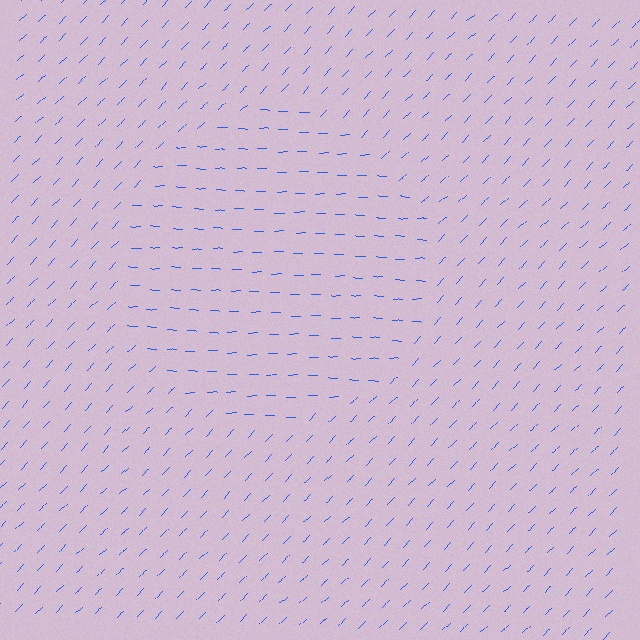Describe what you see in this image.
The image is filled with small blue line segments. A circle region in the image has lines oriented differently from the surrounding lines, creating a visible texture boundary.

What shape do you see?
I see a circle.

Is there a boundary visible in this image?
Yes, there is a texture boundary formed by a change in line orientation.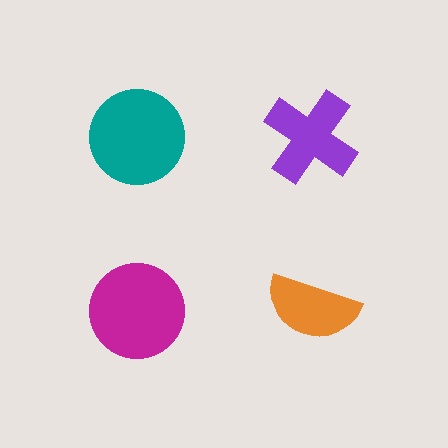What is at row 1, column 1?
A teal circle.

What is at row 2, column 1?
A magenta circle.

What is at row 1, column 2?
A purple cross.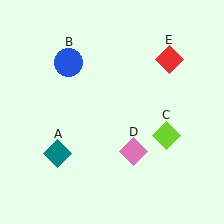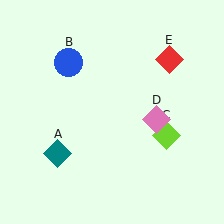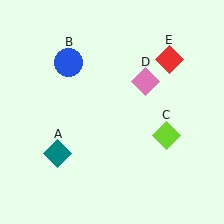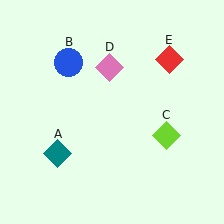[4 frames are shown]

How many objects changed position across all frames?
1 object changed position: pink diamond (object D).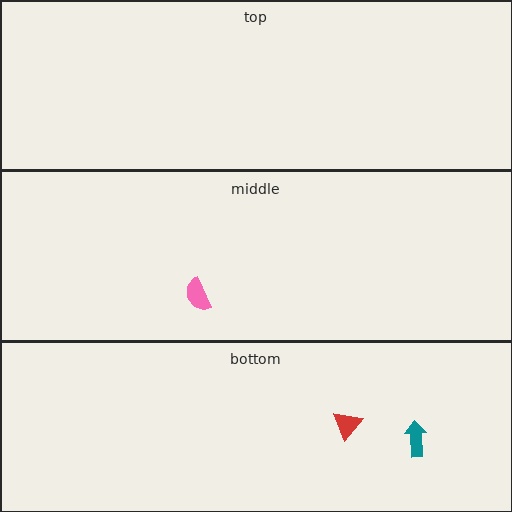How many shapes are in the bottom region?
2.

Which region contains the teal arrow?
The bottom region.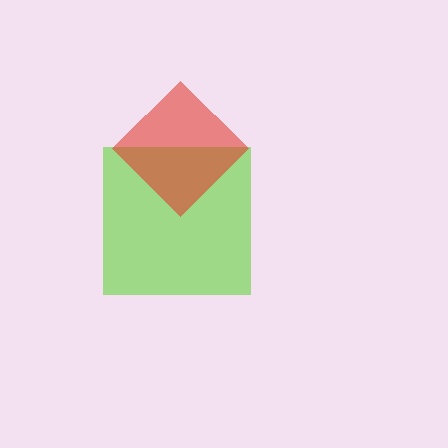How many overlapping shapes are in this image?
There are 2 overlapping shapes in the image.